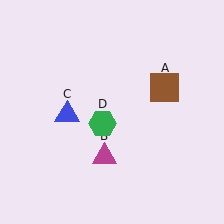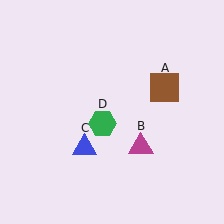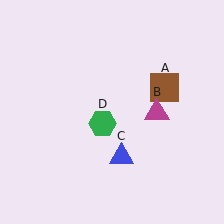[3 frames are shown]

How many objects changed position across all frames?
2 objects changed position: magenta triangle (object B), blue triangle (object C).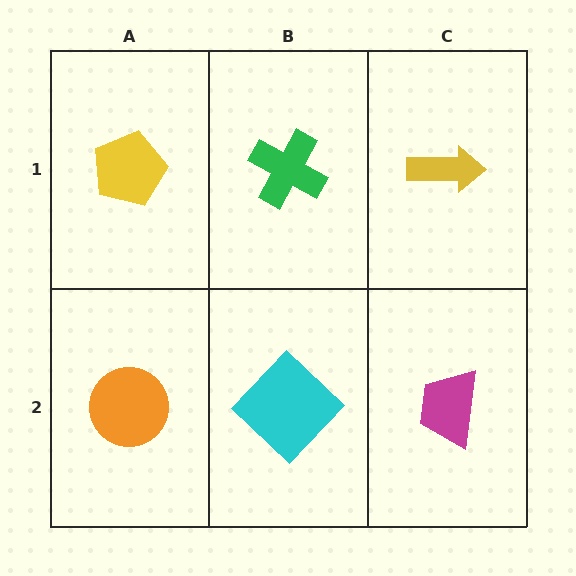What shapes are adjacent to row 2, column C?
A yellow arrow (row 1, column C), a cyan diamond (row 2, column B).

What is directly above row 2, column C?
A yellow arrow.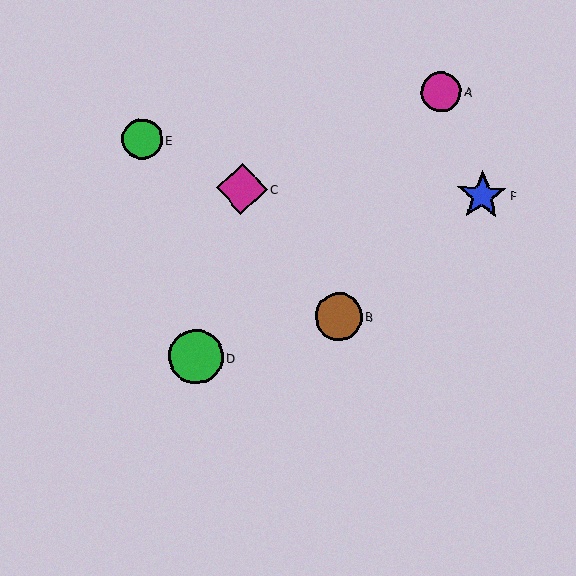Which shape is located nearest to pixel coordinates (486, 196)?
The blue star (labeled F) at (482, 195) is nearest to that location.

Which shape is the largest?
The green circle (labeled D) is the largest.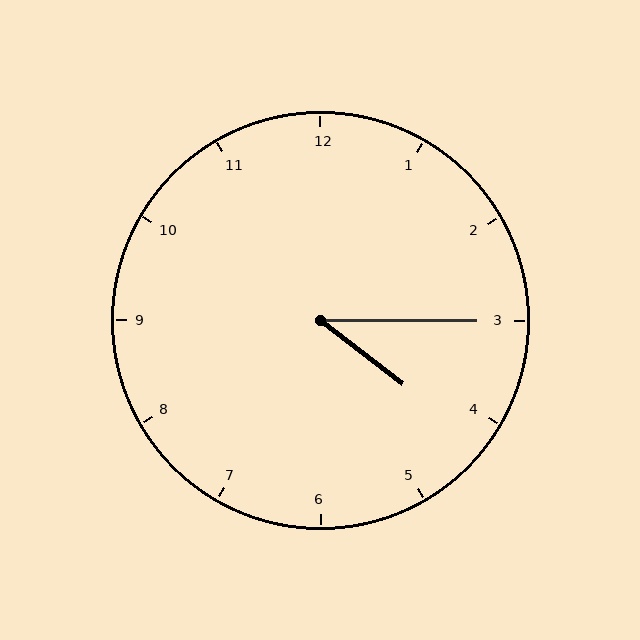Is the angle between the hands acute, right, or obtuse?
It is acute.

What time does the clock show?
4:15.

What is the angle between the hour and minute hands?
Approximately 38 degrees.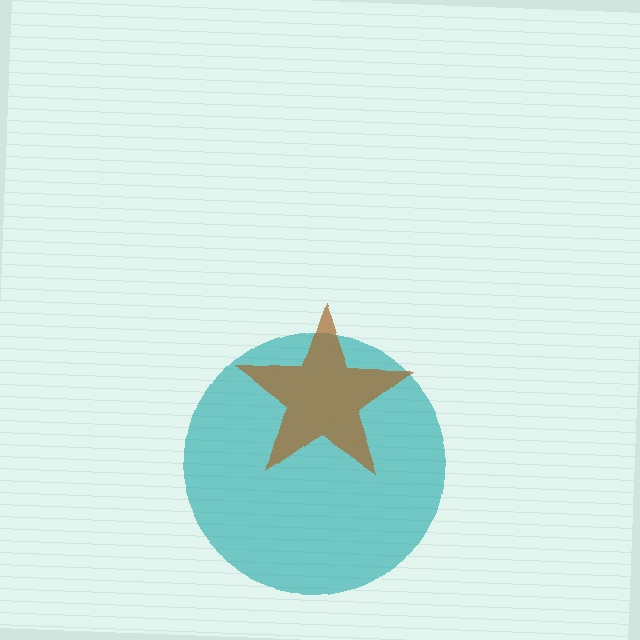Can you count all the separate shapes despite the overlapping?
Yes, there are 2 separate shapes.